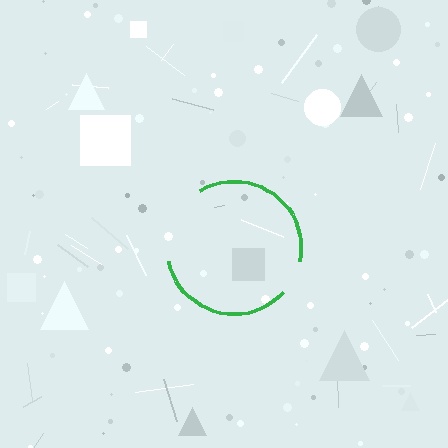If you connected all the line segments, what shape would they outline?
They would outline a circle.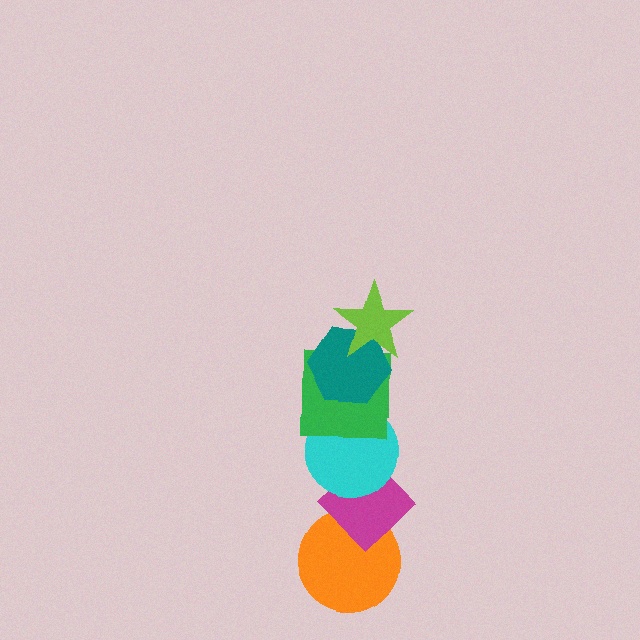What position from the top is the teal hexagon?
The teal hexagon is 2nd from the top.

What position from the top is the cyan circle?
The cyan circle is 4th from the top.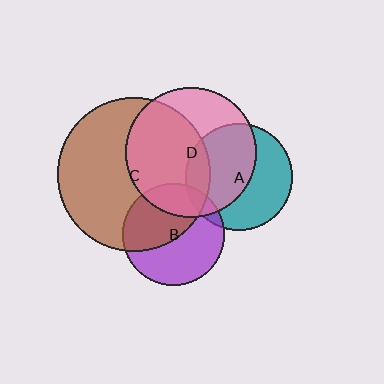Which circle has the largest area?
Circle C (brown).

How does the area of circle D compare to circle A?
Approximately 1.5 times.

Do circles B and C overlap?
Yes.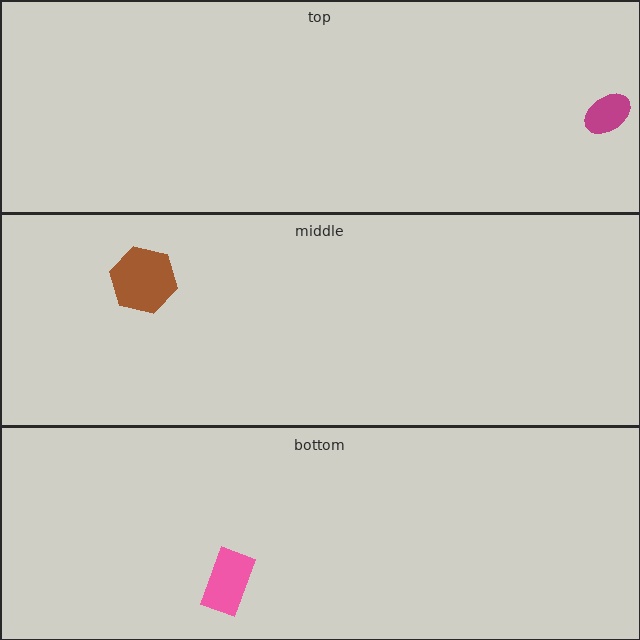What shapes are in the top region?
The magenta ellipse.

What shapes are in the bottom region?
The pink rectangle.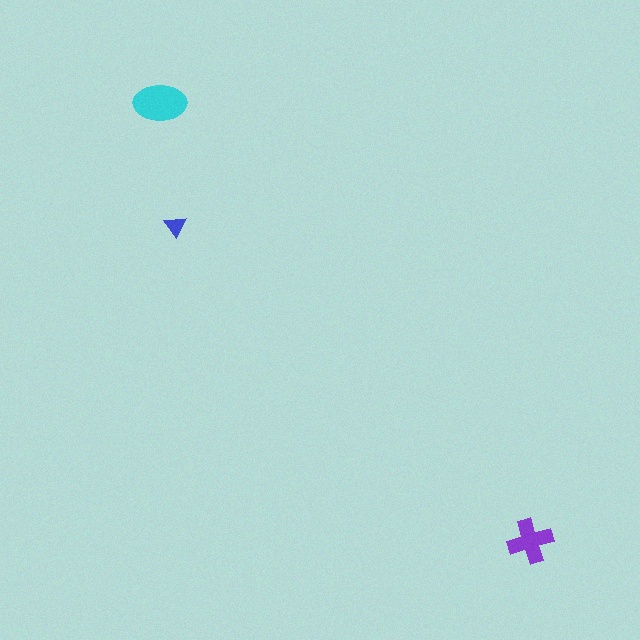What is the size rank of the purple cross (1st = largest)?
2nd.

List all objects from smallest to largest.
The blue triangle, the purple cross, the cyan ellipse.